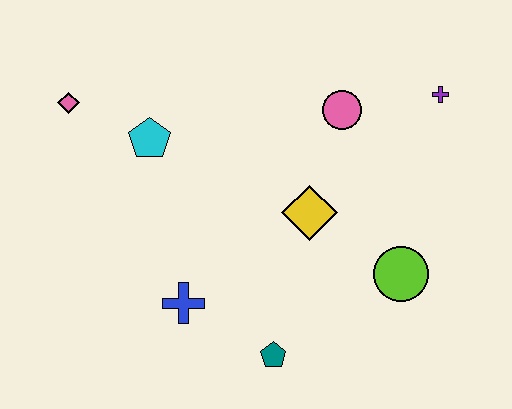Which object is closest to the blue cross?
The teal pentagon is closest to the blue cross.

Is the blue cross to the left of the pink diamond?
No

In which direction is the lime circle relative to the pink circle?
The lime circle is below the pink circle.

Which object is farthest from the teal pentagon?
The pink diamond is farthest from the teal pentagon.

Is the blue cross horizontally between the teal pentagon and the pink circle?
No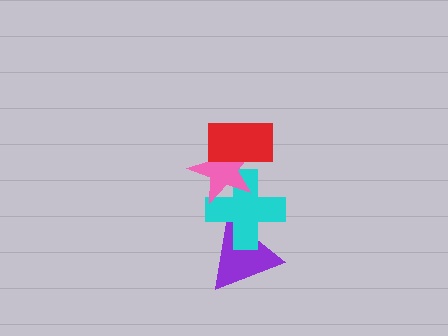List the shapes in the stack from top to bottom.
From top to bottom: the red rectangle, the pink star, the cyan cross, the purple triangle.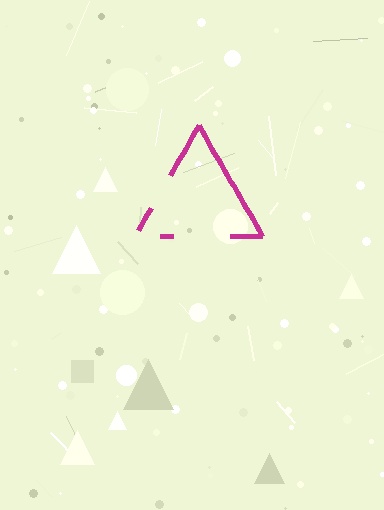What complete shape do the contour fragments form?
The contour fragments form a triangle.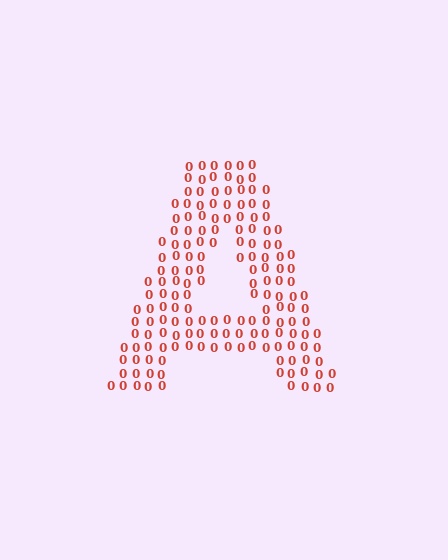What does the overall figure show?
The overall figure shows the letter A.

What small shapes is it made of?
It is made of small digit 0's.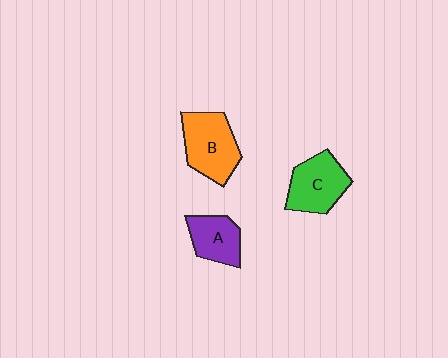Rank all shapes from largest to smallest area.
From largest to smallest: B (orange), C (green), A (purple).